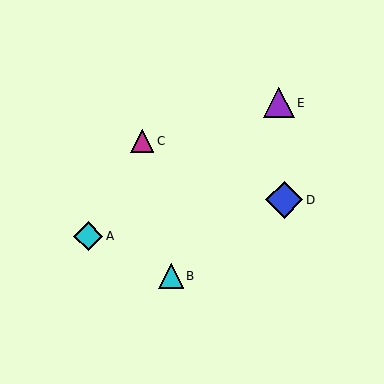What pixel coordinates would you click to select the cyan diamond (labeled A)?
Click at (88, 236) to select the cyan diamond A.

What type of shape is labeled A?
Shape A is a cyan diamond.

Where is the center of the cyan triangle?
The center of the cyan triangle is at (171, 276).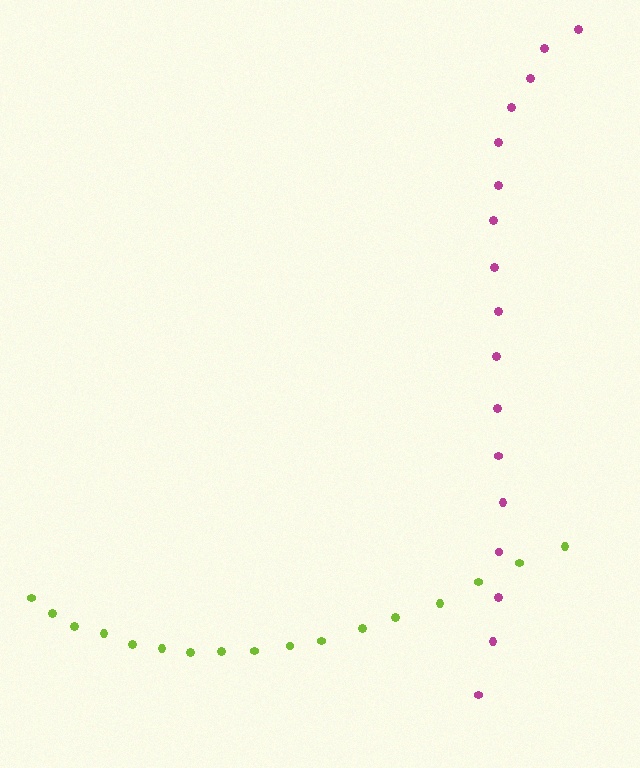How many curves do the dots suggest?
There are 2 distinct paths.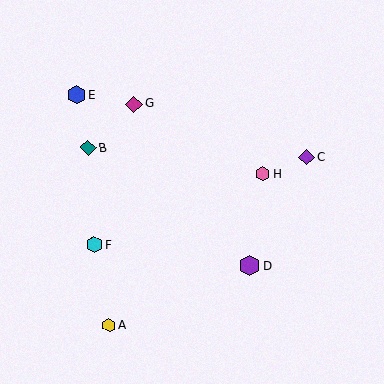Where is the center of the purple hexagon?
The center of the purple hexagon is at (249, 266).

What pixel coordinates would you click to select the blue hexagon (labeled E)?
Click at (76, 95) to select the blue hexagon E.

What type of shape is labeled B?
Shape B is a teal diamond.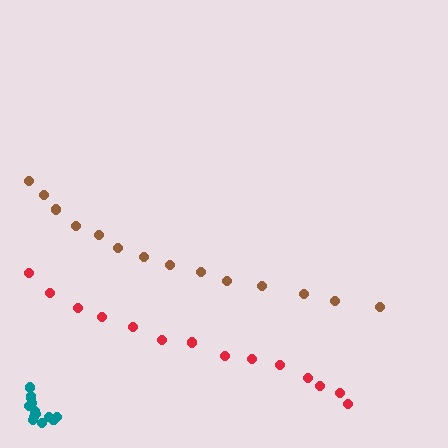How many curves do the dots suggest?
There are 3 distinct paths.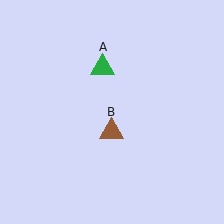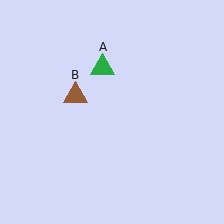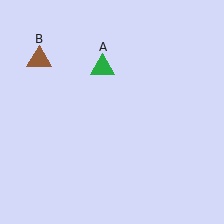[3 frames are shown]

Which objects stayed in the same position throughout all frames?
Green triangle (object A) remained stationary.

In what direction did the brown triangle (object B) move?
The brown triangle (object B) moved up and to the left.